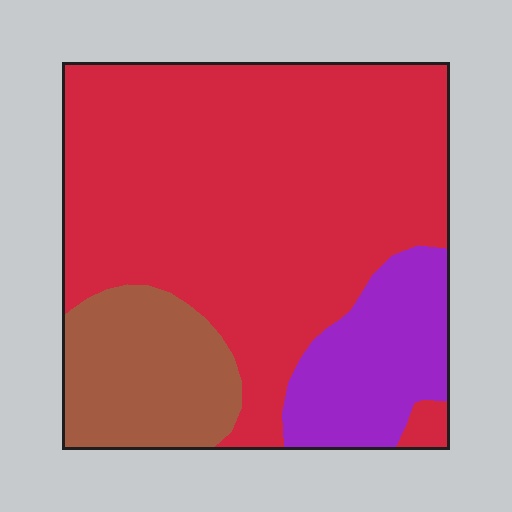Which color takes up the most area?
Red, at roughly 65%.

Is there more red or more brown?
Red.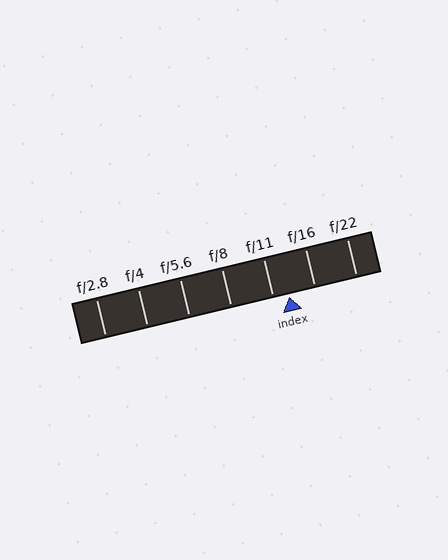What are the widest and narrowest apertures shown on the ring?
The widest aperture shown is f/2.8 and the narrowest is f/22.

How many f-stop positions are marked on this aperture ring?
There are 7 f-stop positions marked.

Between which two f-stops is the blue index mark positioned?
The index mark is between f/11 and f/16.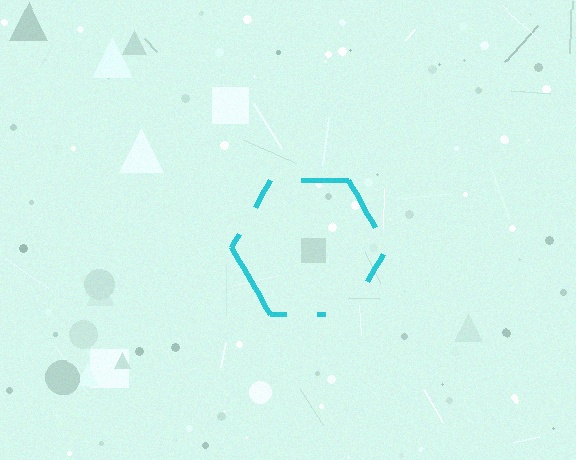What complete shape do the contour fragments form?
The contour fragments form a hexagon.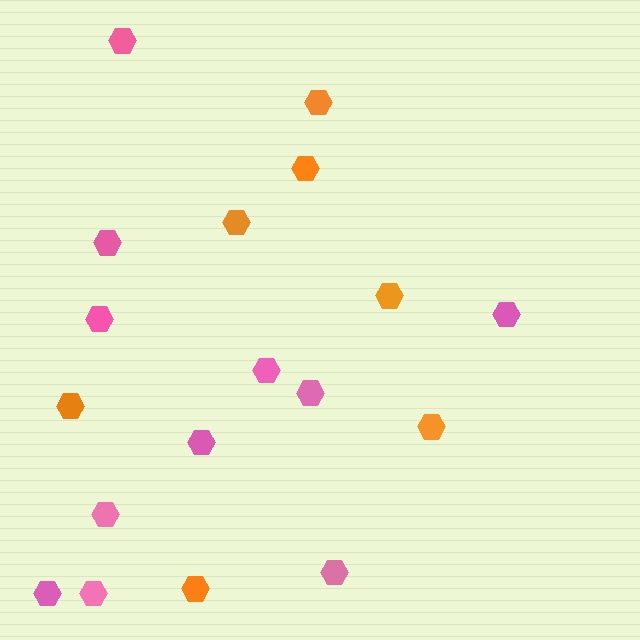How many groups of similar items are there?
There are 2 groups: one group of pink hexagons (11) and one group of orange hexagons (7).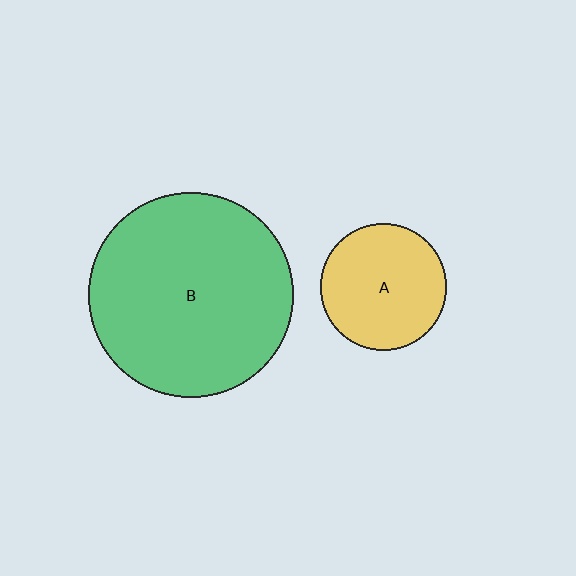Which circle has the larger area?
Circle B (green).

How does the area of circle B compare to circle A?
Approximately 2.6 times.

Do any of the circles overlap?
No, none of the circles overlap.